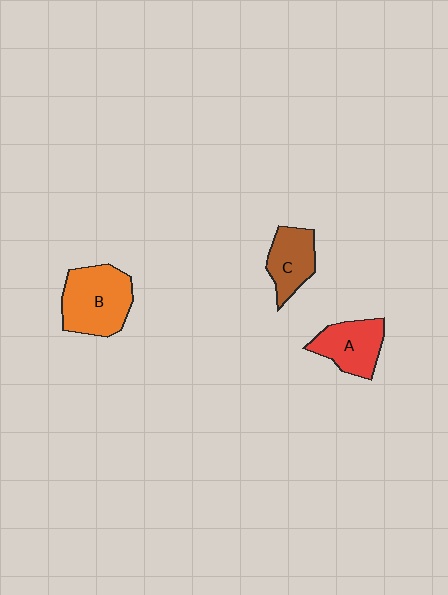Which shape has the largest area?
Shape B (orange).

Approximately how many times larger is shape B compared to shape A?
Approximately 1.4 times.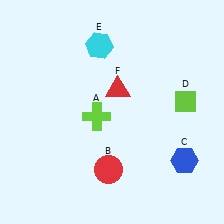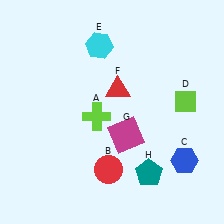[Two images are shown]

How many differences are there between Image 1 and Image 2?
There are 2 differences between the two images.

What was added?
A magenta square (G), a teal pentagon (H) were added in Image 2.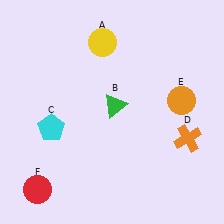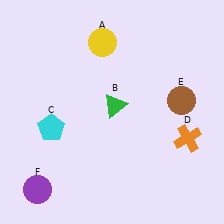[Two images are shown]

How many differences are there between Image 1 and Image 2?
There are 2 differences between the two images.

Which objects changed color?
E changed from orange to brown. F changed from red to purple.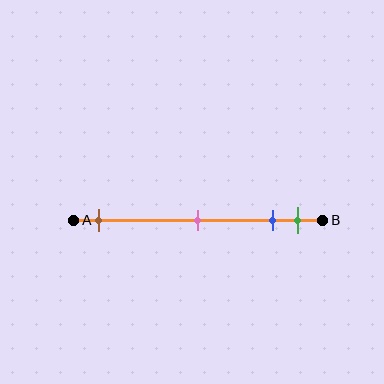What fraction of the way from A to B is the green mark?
The green mark is approximately 90% (0.9) of the way from A to B.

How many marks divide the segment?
There are 4 marks dividing the segment.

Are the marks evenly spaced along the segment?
No, the marks are not evenly spaced.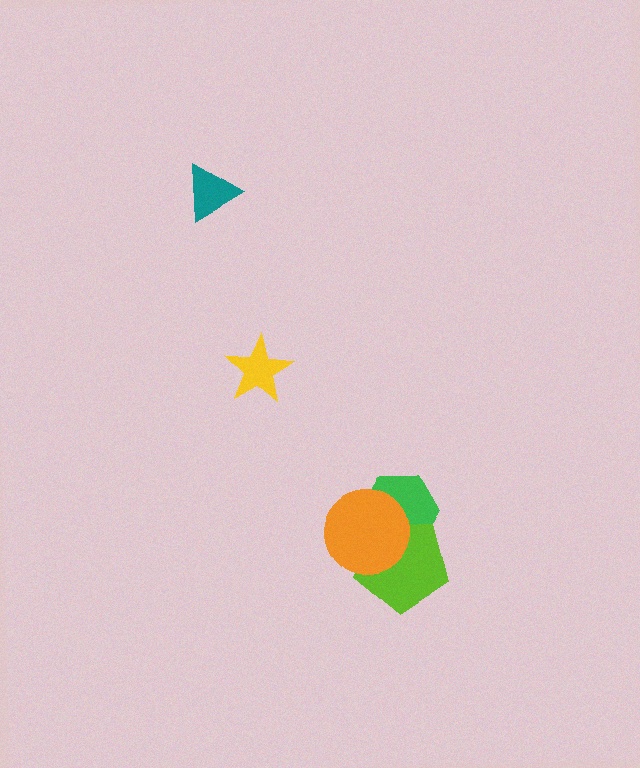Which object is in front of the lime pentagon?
The orange circle is in front of the lime pentagon.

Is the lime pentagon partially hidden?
Yes, it is partially covered by another shape.